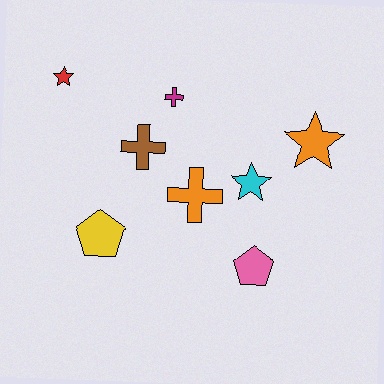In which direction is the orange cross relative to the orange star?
The orange cross is to the left of the orange star.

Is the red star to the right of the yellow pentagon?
No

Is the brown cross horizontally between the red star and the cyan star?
Yes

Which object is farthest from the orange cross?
The red star is farthest from the orange cross.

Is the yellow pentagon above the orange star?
No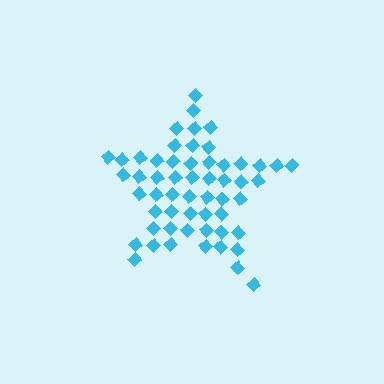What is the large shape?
The large shape is a star.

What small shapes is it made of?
It is made of small diamonds.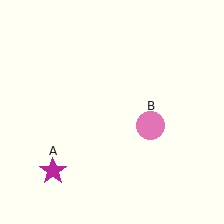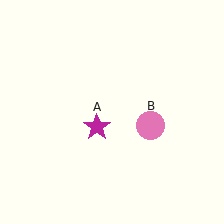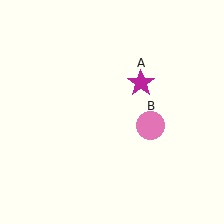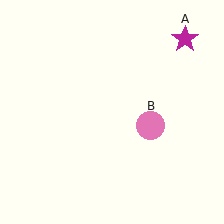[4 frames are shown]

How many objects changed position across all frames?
1 object changed position: magenta star (object A).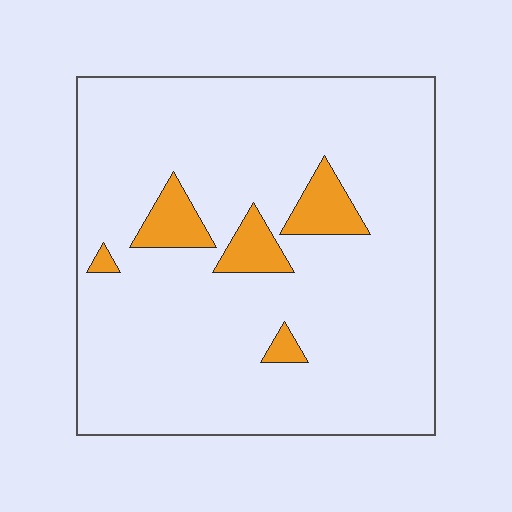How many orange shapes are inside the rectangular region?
5.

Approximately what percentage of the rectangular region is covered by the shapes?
Approximately 10%.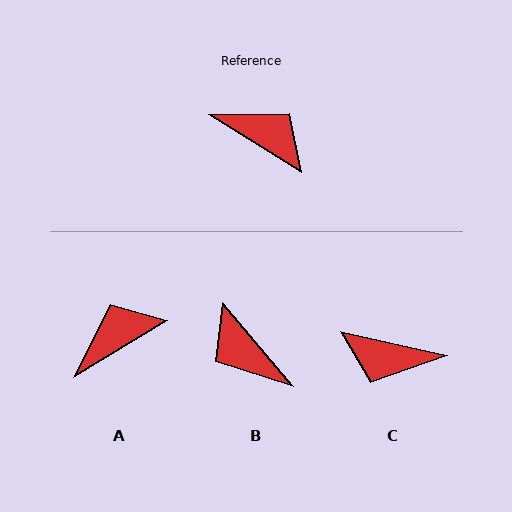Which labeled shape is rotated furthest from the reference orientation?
B, about 162 degrees away.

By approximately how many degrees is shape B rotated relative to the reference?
Approximately 162 degrees counter-clockwise.